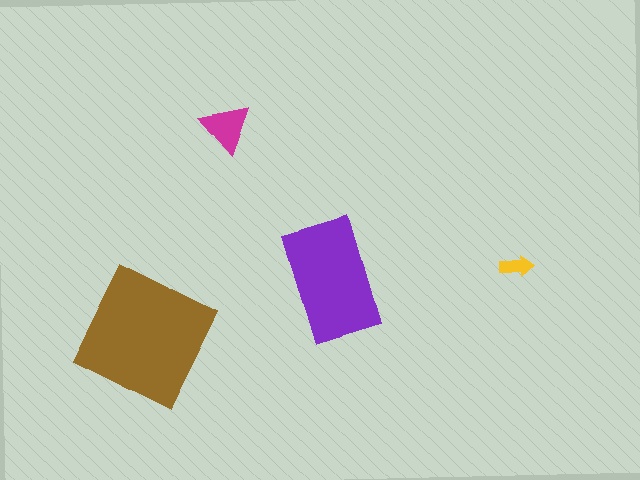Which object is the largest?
The brown square.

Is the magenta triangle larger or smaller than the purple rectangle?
Smaller.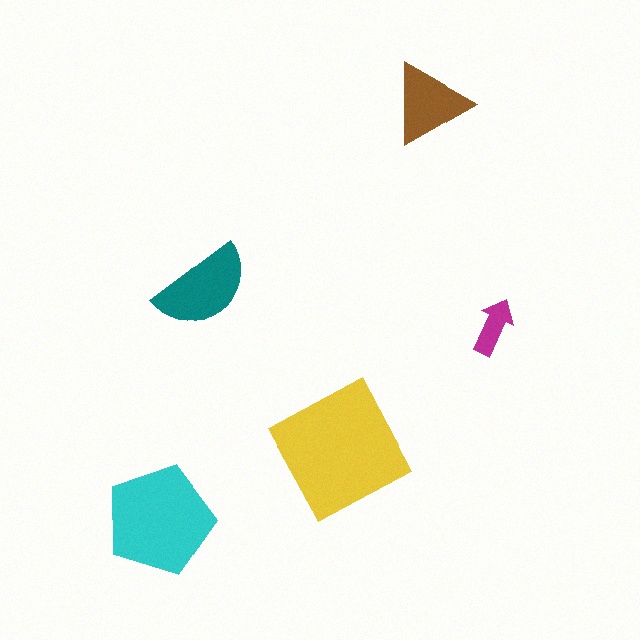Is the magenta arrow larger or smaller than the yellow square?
Smaller.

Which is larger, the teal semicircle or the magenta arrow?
The teal semicircle.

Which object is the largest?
The yellow square.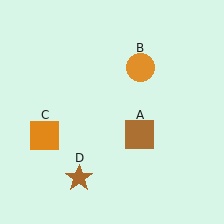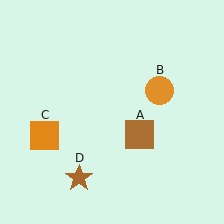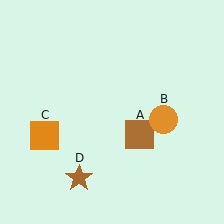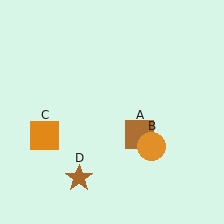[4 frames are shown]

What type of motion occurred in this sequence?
The orange circle (object B) rotated clockwise around the center of the scene.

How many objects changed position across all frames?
1 object changed position: orange circle (object B).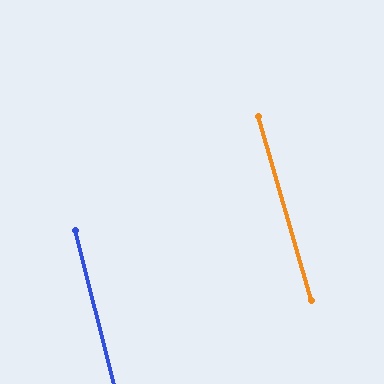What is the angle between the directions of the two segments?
Approximately 2 degrees.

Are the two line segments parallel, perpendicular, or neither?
Parallel — their directions differ by only 1.7°.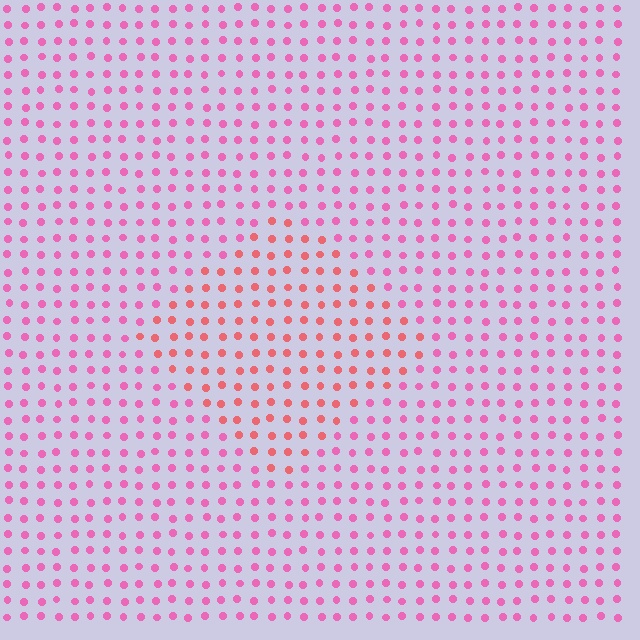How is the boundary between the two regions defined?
The boundary is defined purely by a slight shift in hue (about 32 degrees). Spacing, size, and orientation are identical on both sides.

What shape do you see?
I see a diamond.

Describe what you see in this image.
The image is filled with small pink elements in a uniform arrangement. A diamond-shaped region is visible where the elements are tinted to a slightly different hue, forming a subtle color boundary.